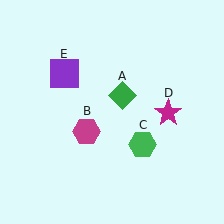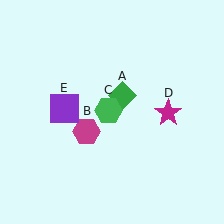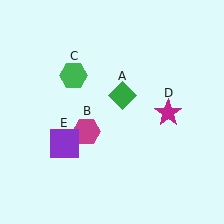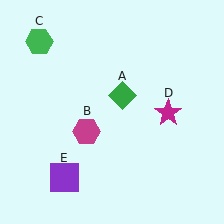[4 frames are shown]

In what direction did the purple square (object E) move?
The purple square (object E) moved down.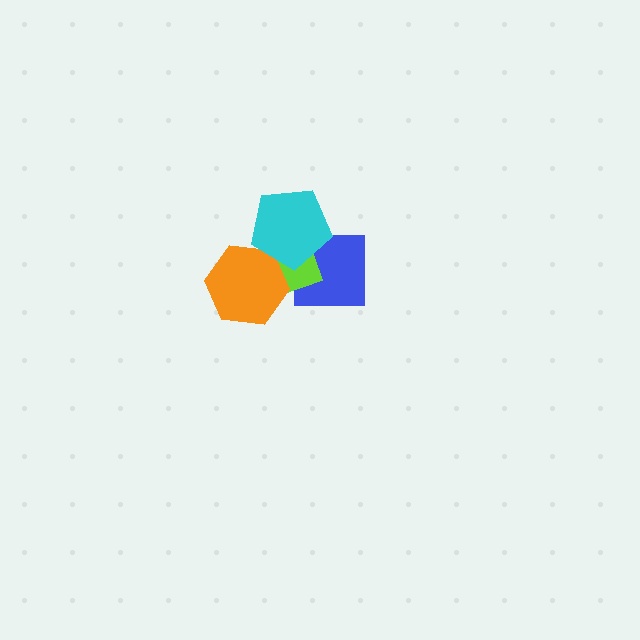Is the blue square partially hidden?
Yes, it is partially covered by another shape.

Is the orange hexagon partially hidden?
Yes, it is partially covered by another shape.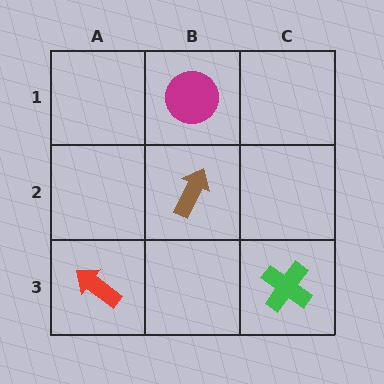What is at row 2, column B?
A brown arrow.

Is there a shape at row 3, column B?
No, that cell is empty.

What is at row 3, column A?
A red arrow.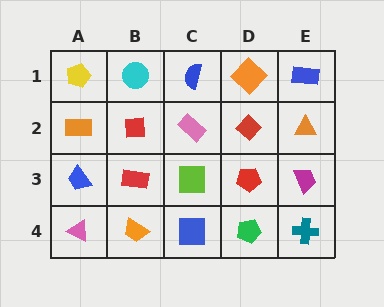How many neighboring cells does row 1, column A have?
2.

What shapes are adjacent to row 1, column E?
An orange triangle (row 2, column E), an orange diamond (row 1, column D).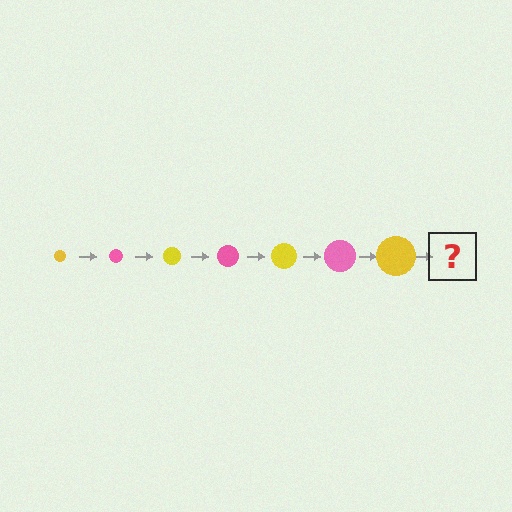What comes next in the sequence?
The next element should be a pink circle, larger than the previous one.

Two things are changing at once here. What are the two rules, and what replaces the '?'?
The two rules are that the circle grows larger each step and the color cycles through yellow and pink. The '?' should be a pink circle, larger than the previous one.